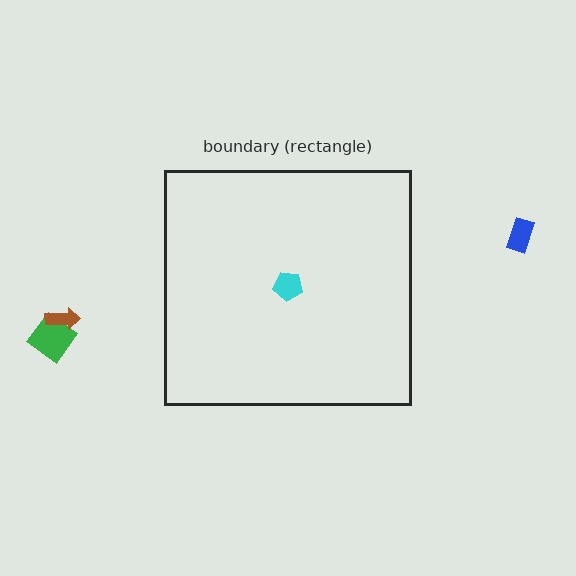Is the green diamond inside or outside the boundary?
Outside.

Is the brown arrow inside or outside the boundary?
Outside.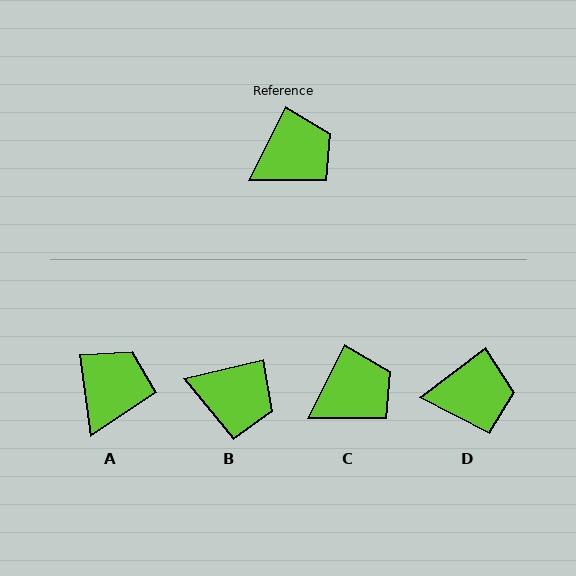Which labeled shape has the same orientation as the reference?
C.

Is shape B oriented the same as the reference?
No, it is off by about 50 degrees.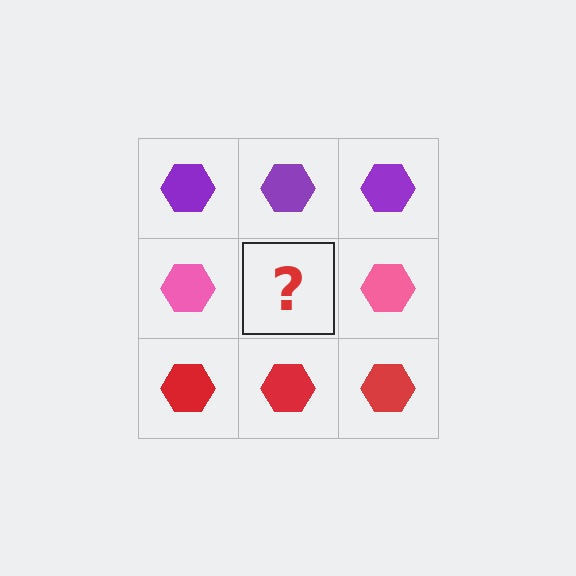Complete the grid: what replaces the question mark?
The question mark should be replaced with a pink hexagon.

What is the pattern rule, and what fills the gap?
The rule is that each row has a consistent color. The gap should be filled with a pink hexagon.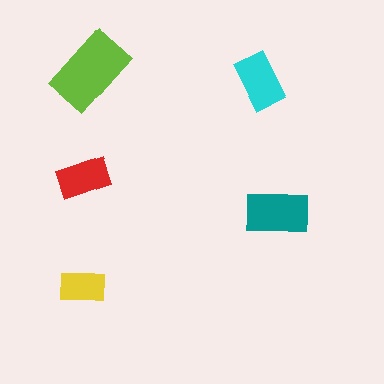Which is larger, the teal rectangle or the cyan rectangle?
The teal one.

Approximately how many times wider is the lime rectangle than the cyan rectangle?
About 1.5 times wider.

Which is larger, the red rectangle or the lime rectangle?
The lime one.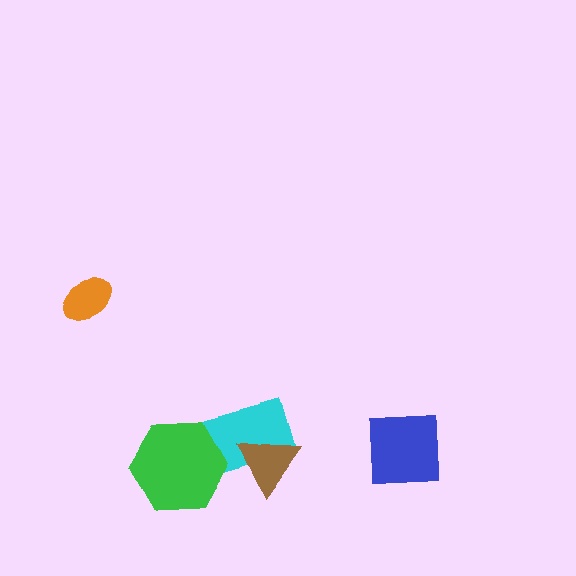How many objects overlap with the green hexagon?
1 object overlaps with the green hexagon.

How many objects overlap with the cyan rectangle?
2 objects overlap with the cyan rectangle.